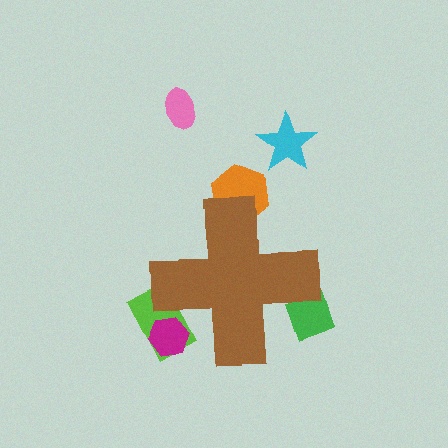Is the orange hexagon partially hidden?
Yes, the orange hexagon is partially hidden behind the brown cross.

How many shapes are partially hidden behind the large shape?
4 shapes are partially hidden.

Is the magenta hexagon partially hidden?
Yes, the magenta hexagon is partially hidden behind the brown cross.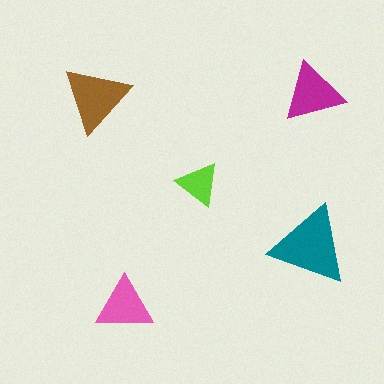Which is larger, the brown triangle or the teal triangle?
The teal one.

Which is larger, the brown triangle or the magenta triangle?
The brown one.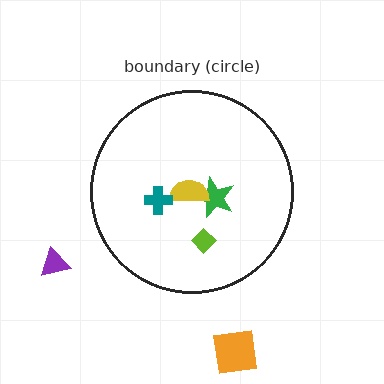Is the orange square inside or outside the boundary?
Outside.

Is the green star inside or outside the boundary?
Inside.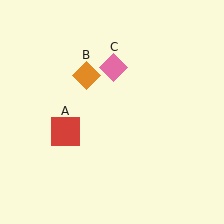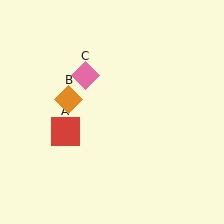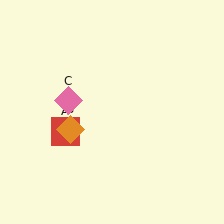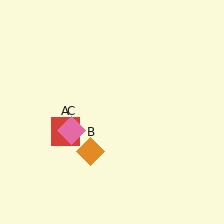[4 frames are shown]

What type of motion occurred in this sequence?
The orange diamond (object B), pink diamond (object C) rotated counterclockwise around the center of the scene.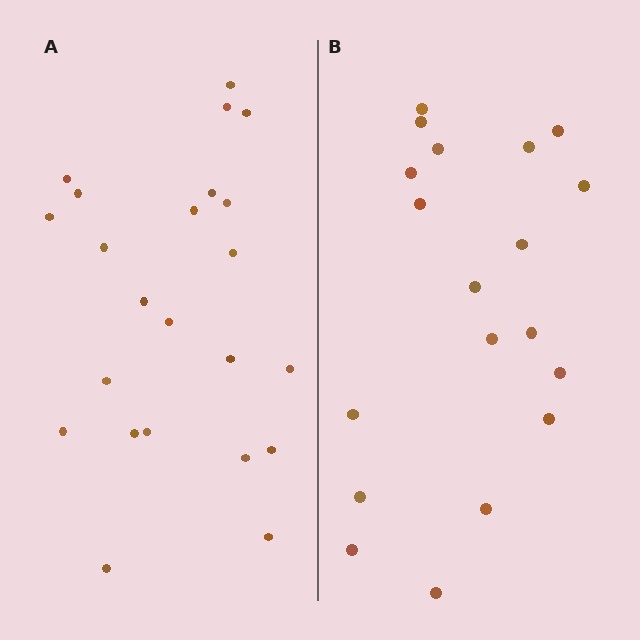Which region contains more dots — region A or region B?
Region A (the left region) has more dots.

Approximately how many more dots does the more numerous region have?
Region A has about 4 more dots than region B.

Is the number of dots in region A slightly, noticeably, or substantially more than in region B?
Region A has only slightly more — the two regions are fairly close. The ratio is roughly 1.2 to 1.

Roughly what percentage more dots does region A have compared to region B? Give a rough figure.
About 20% more.